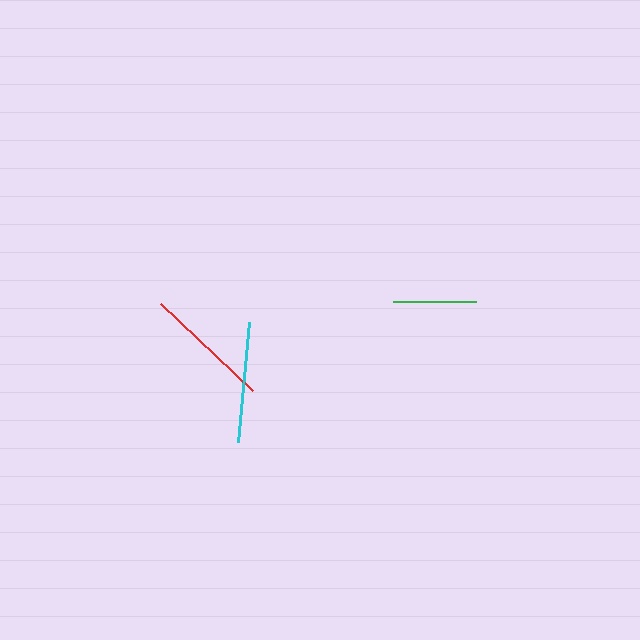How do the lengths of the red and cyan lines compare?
The red and cyan lines are approximately the same length.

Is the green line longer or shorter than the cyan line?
The cyan line is longer than the green line.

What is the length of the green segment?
The green segment is approximately 83 pixels long.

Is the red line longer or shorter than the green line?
The red line is longer than the green line.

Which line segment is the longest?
The red line is the longest at approximately 126 pixels.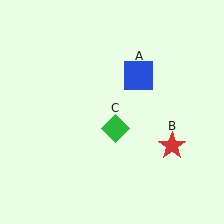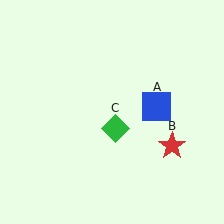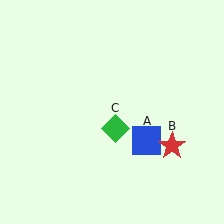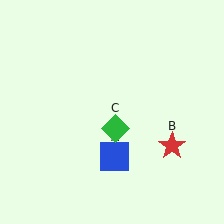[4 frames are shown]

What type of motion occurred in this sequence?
The blue square (object A) rotated clockwise around the center of the scene.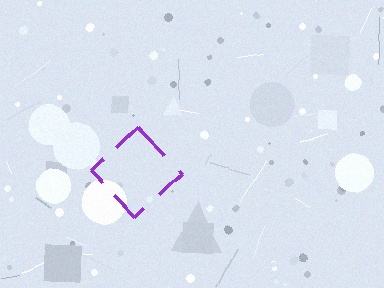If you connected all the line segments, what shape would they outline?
They would outline a diamond.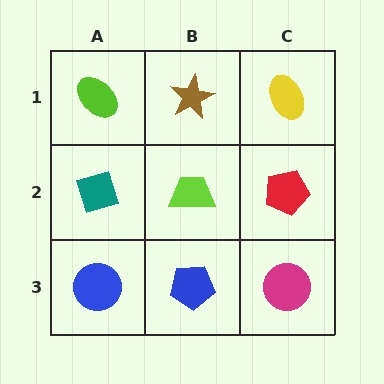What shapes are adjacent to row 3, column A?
A teal diamond (row 2, column A), a blue pentagon (row 3, column B).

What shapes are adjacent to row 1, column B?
A lime trapezoid (row 2, column B), a lime ellipse (row 1, column A), a yellow ellipse (row 1, column C).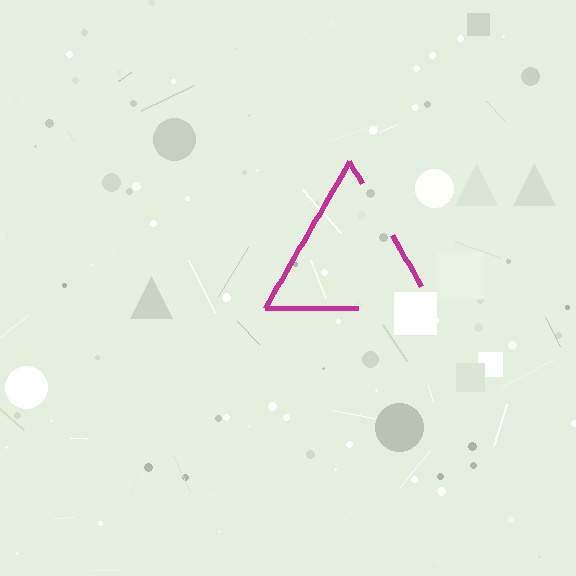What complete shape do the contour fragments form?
The contour fragments form a triangle.